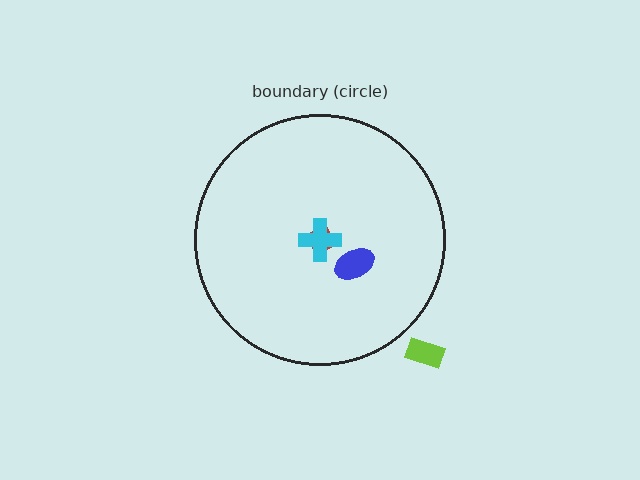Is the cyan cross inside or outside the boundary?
Inside.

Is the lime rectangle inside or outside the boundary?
Outside.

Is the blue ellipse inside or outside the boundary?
Inside.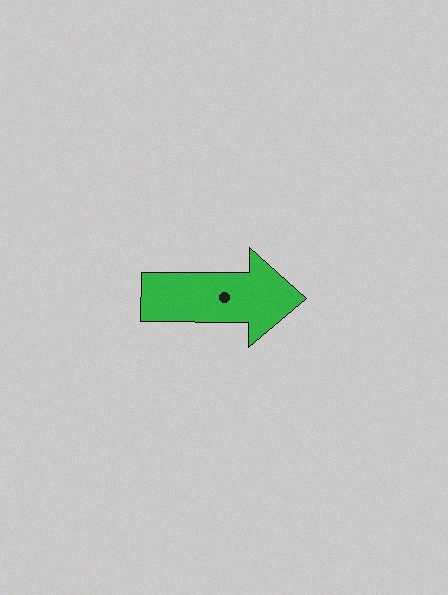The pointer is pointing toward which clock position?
Roughly 3 o'clock.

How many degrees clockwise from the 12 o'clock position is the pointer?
Approximately 90 degrees.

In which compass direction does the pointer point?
East.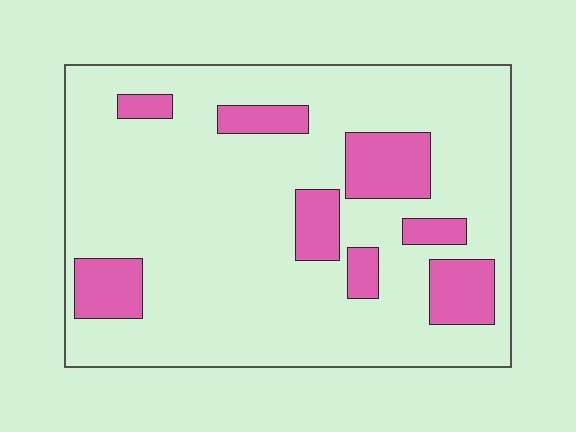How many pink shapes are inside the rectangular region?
8.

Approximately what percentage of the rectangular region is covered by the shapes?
Approximately 20%.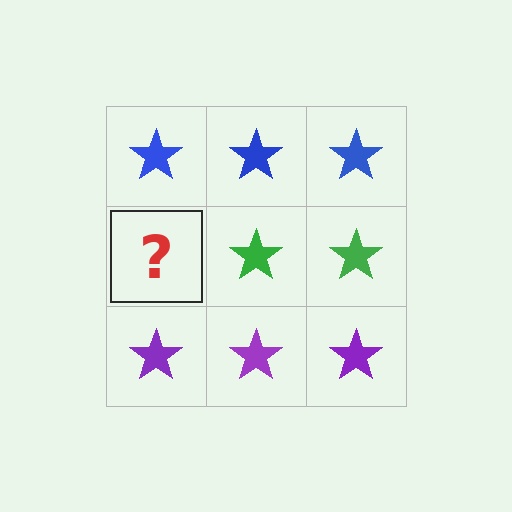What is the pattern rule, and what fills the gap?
The rule is that each row has a consistent color. The gap should be filled with a green star.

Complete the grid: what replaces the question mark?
The question mark should be replaced with a green star.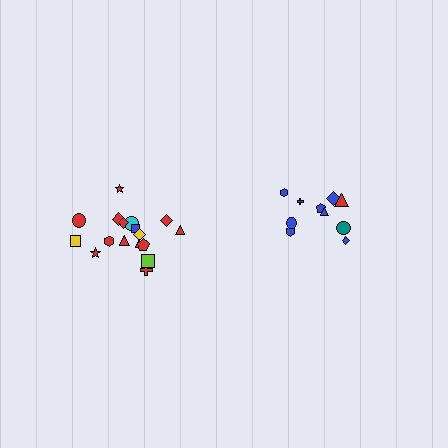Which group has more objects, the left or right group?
The left group.